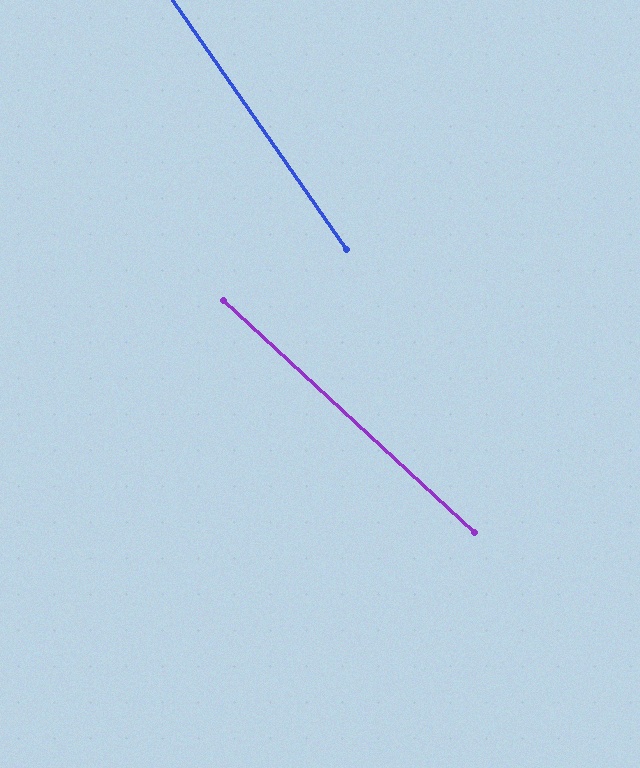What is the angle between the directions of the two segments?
Approximately 12 degrees.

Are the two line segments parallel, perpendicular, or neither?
Neither parallel nor perpendicular — they differ by about 12°.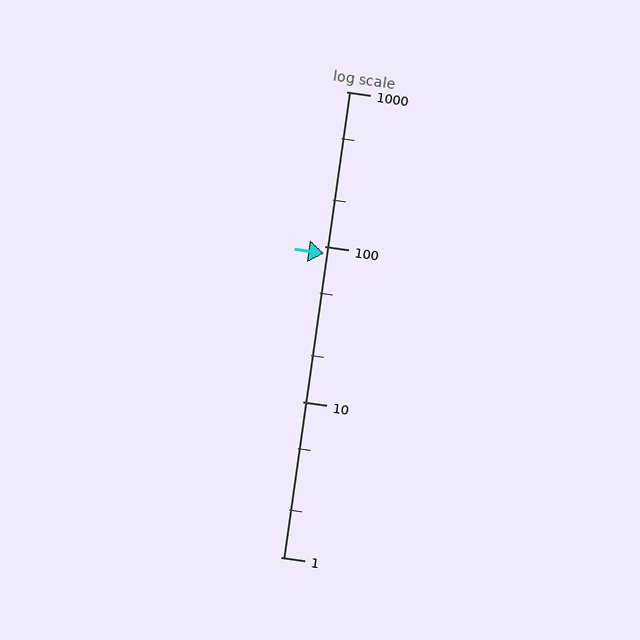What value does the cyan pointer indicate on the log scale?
The pointer indicates approximately 90.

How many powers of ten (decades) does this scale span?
The scale spans 3 decades, from 1 to 1000.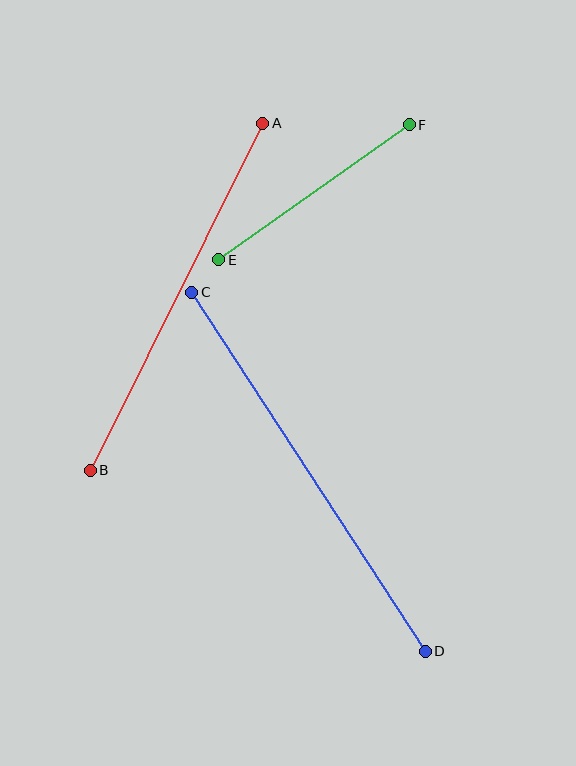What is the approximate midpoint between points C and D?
The midpoint is at approximately (308, 472) pixels.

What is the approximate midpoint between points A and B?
The midpoint is at approximately (176, 297) pixels.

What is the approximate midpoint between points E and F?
The midpoint is at approximately (314, 192) pixels.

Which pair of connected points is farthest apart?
Points C and D are farthest apart.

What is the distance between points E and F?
The distance is approximately 234 pixels.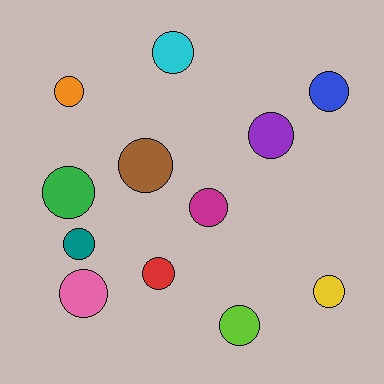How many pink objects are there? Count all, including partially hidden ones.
There is 1 pink object.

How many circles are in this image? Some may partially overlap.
There are 12 circles.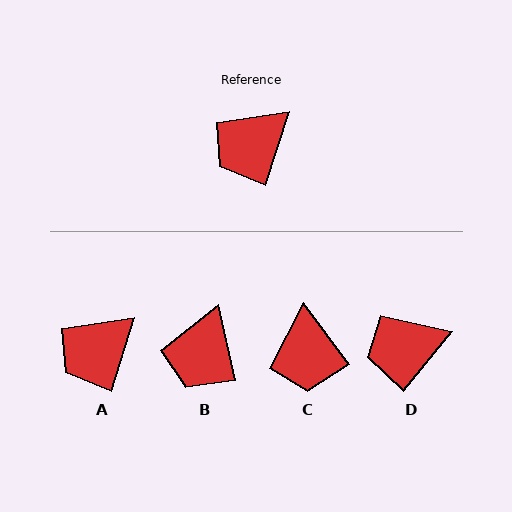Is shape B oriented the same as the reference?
No, it is off by about 29 degrees.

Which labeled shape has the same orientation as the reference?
A.